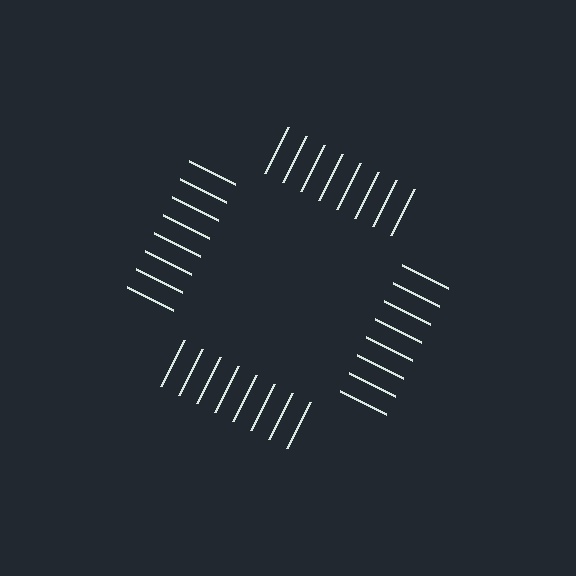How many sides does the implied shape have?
4 sides — the line-ends trace a square.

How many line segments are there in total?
32 — 8 along each of the 4 edges.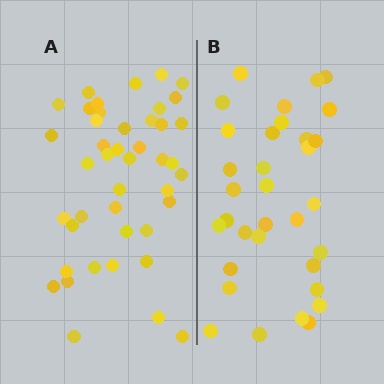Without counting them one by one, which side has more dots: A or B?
Region A (the left region) has more dots.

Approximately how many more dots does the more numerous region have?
Region A has roughly 10 or so more dots than region B.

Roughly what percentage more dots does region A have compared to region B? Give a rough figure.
About 30% more.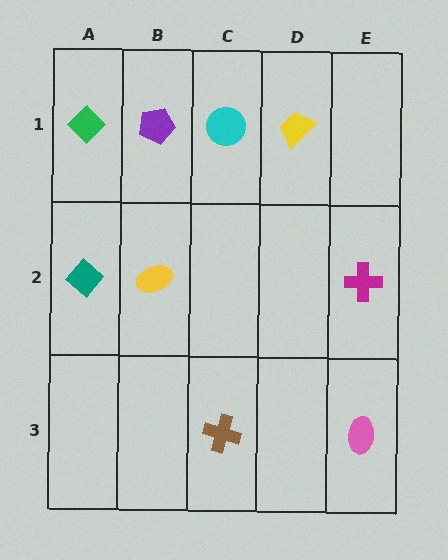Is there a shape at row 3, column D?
No, that cell is empty.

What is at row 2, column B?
A yellow ellipse.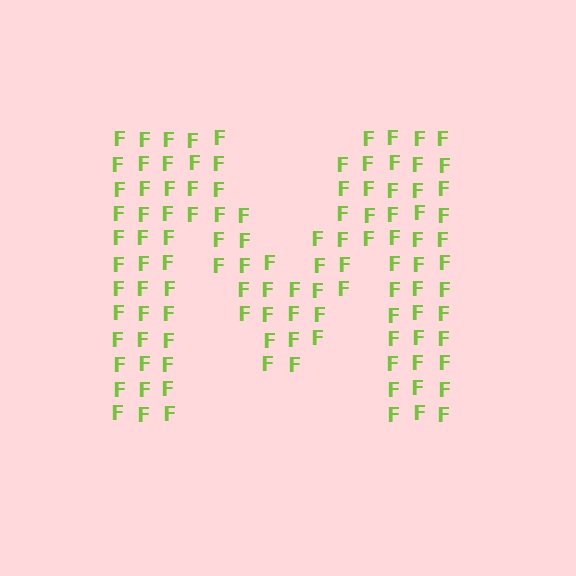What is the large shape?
The large shape is the letter M.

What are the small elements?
The small elements are letter F's.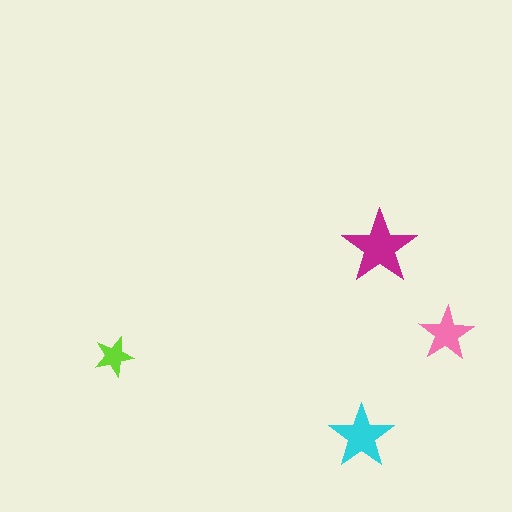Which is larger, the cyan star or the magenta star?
The magenta one.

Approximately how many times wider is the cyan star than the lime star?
About 1.5 times wider.